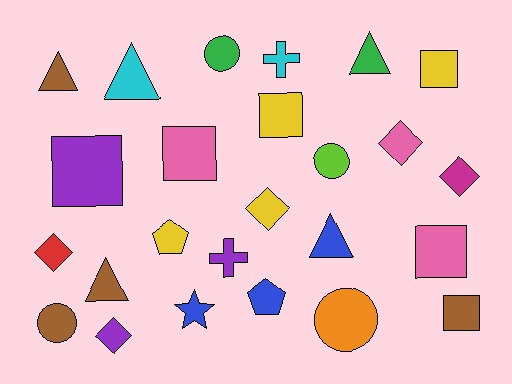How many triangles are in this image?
There are 5 triangles.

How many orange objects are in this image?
There is 1 orange object.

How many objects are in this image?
There are 25 objects.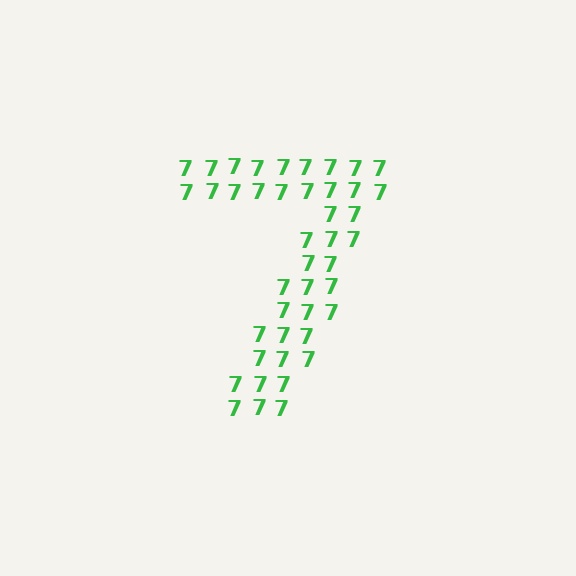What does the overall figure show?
The overall figure shows the digit 7.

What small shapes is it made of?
It is made of small digit 7's.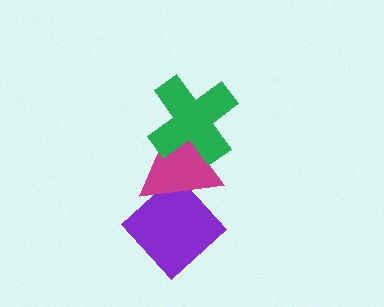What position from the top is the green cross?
The green cross is 1st from the top.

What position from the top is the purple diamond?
The purple diamond is 3rd from the top.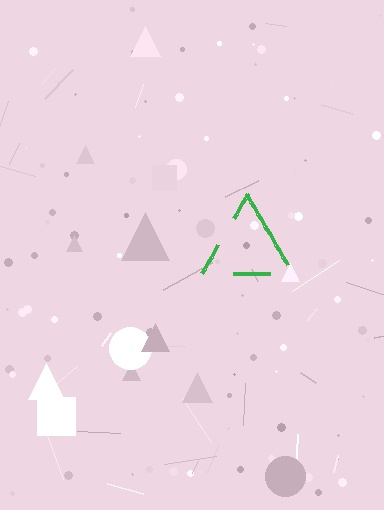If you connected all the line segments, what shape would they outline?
They would outline a triangle.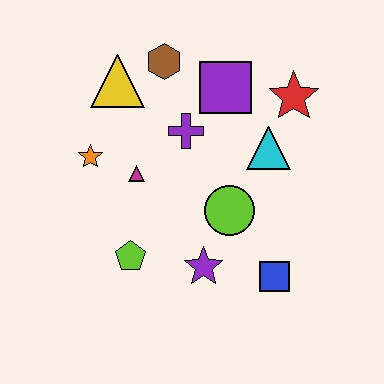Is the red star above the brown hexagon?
No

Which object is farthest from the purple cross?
The blue square is farthest from the purple cross.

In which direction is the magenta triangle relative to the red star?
The magenta triangle is to the left of the red star.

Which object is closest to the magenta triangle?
The orange star is closest to the magenta triangle.